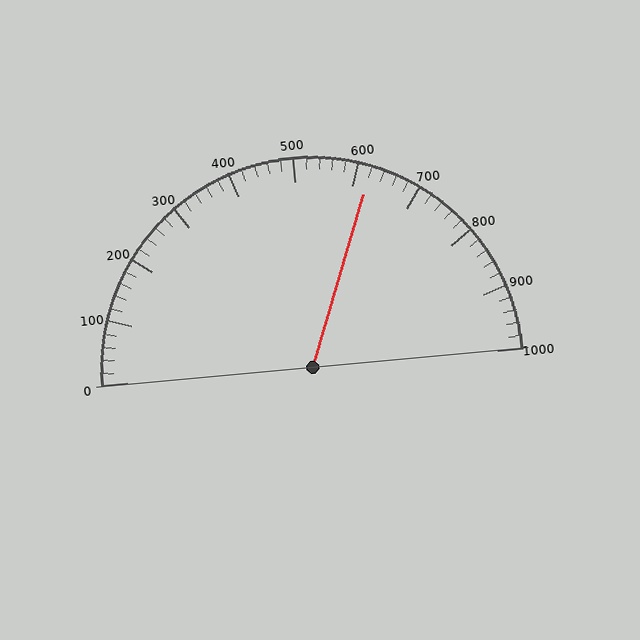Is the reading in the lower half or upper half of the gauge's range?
The reading is in the upper half of the range (0 to 1000).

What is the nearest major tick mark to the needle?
The nearest major tick mark is 600.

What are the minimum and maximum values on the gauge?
The gauge ranges from 0 to 1000.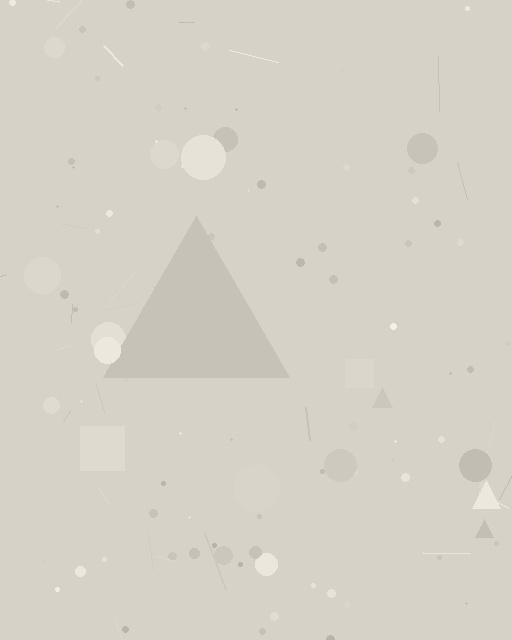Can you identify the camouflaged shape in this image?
The camouflaged shape is a triangle.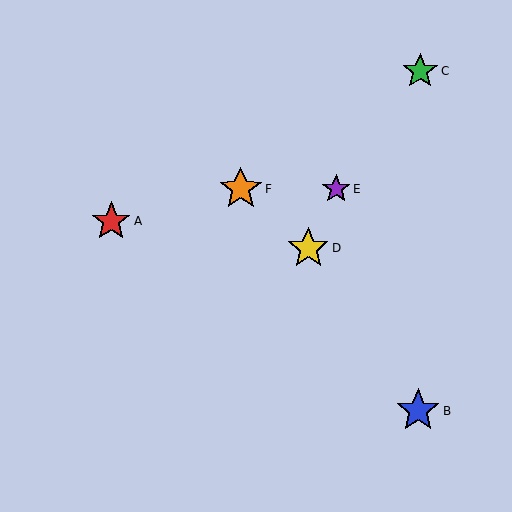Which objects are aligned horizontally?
Objects E, F are aligned horizontally.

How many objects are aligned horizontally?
2 objects (E, F) are aligned horizontally.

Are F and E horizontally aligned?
Yes, both are at y≈189.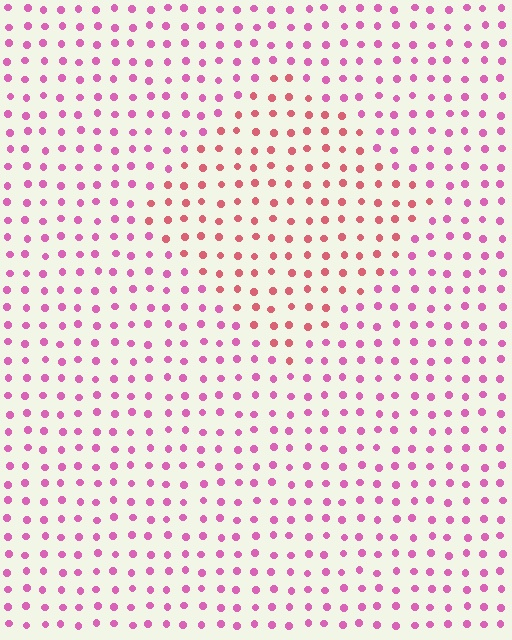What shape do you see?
I see a diamond.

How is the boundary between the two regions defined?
The boundary is defined purely by a slight shift in hue (about 34 degrees). Spacing, size, and orientation are identical on both sides.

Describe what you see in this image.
The image is filled with small pink elements in a uniform arrangement. A diamond-shaped region is visible where the elements are tinted to a slightly different hue, forming a subtle color boundary.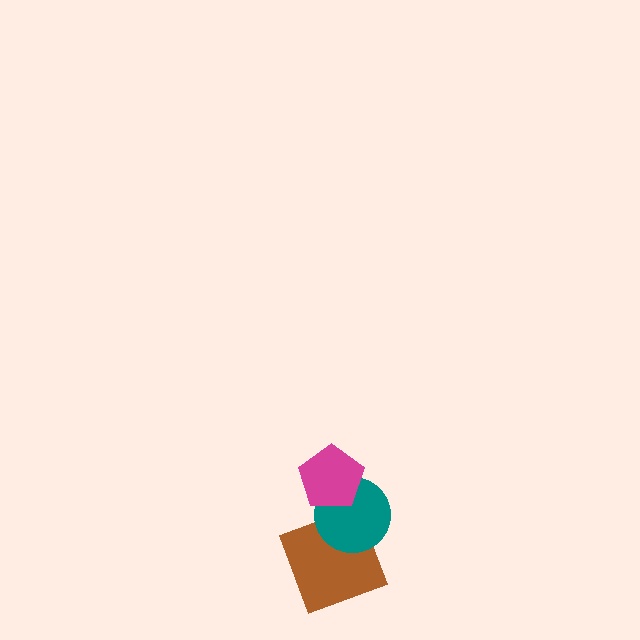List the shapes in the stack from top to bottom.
From top to bottom: the magenta pentagon, the teal circle, the brown square.